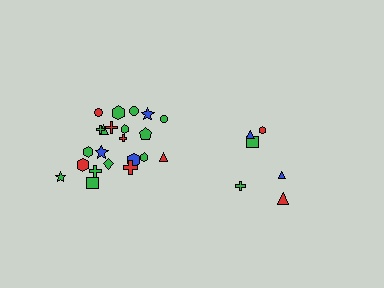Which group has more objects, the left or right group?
The left group.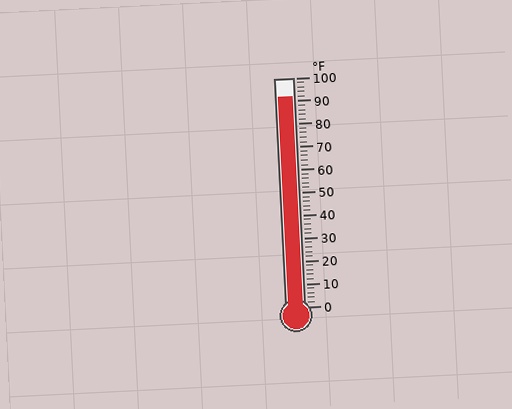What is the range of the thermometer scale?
The thermometer scale ranges from 0°F to 100°F.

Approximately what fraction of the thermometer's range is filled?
The thermometer is filled to approximately 90% of its range.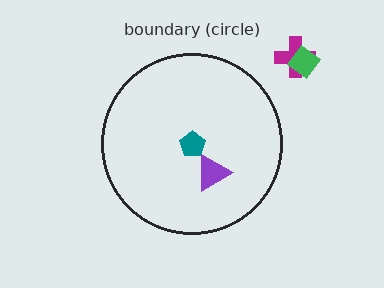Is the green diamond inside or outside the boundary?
Outside.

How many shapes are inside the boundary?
2 inside, 2 outside.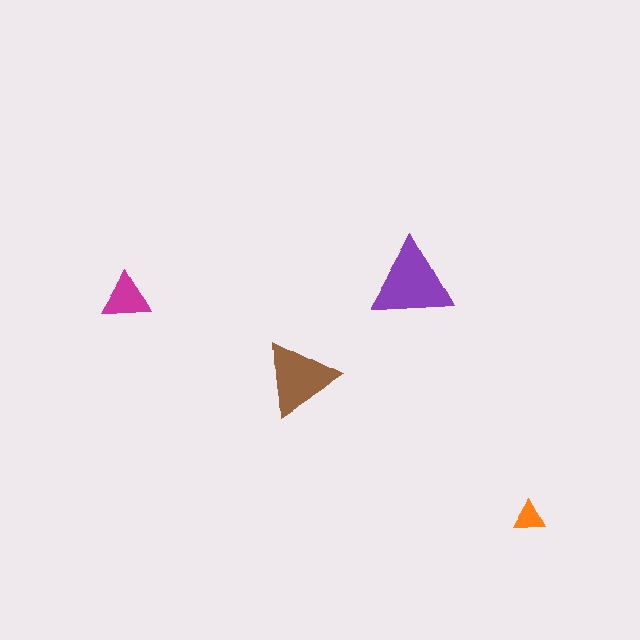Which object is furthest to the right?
The orange triangle is rightmost.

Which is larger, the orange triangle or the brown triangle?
The brown one.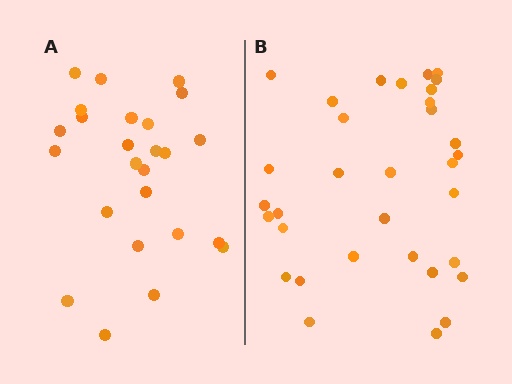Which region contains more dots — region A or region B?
Region B (the right region) has more dots.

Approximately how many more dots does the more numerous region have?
Region B has roughly 8 or so more dots than region A.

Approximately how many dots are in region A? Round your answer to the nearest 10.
About 20 dots. (The exact count is 25, which rounds to 20.)